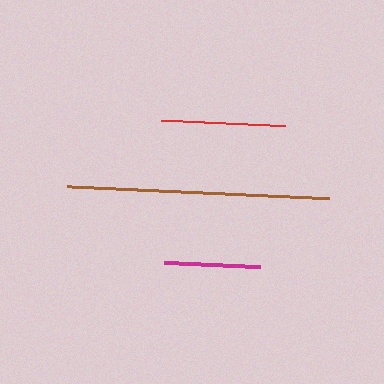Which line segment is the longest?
The brown line is the longest at approximately 262 pixels.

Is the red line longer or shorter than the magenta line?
The red line is longer than the magenta line.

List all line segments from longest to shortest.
From longest to shortest: brown, red, magenta.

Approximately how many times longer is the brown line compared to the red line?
The brown line is approximately 2.1 times the length of the red line.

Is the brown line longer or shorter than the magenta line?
The brown line is longer than the magenta line.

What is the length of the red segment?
The red segment is approximately 124 pixels long.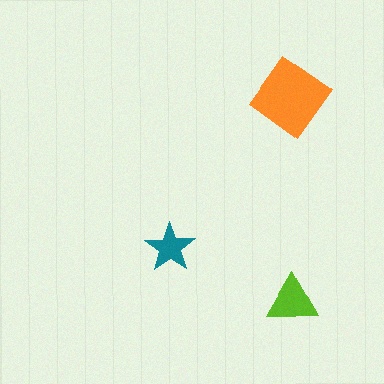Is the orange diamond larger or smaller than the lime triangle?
Larger.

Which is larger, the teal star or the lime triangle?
The lime triangle.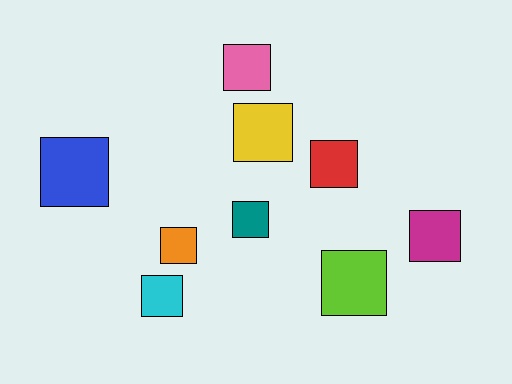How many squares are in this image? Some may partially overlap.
There are 9 squares.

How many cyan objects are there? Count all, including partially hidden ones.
There is 1 cyan object.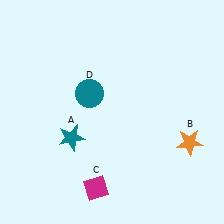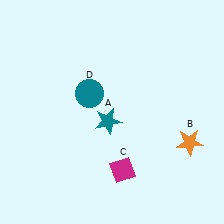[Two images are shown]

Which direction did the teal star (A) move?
The teal star (A) moved right.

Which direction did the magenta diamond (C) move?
The magenta diamond (C) moved right.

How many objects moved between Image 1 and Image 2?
2 objects moved between the two images.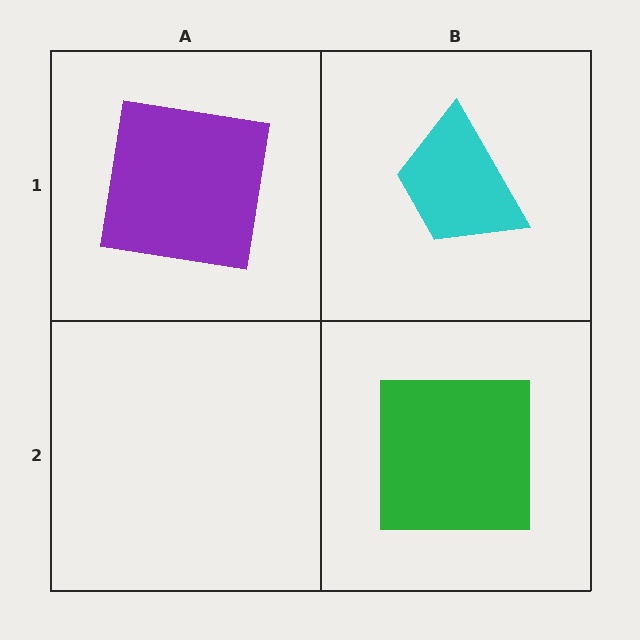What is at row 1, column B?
A cyan trapezoid.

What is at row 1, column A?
A purple square.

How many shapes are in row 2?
1 shape.